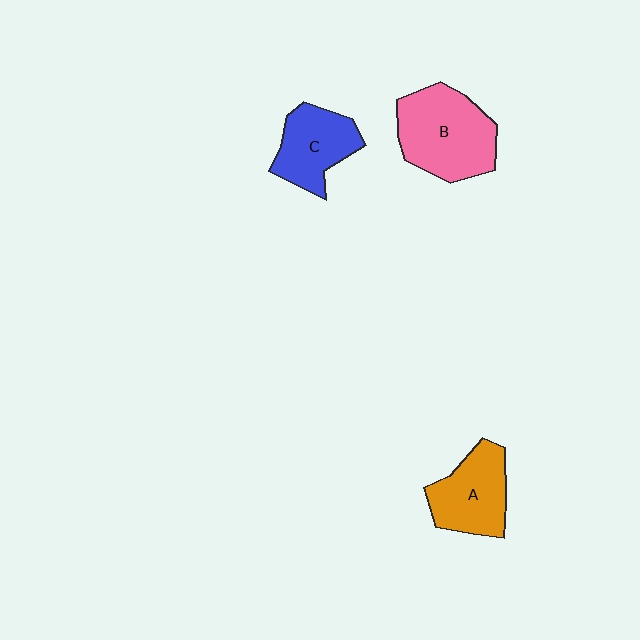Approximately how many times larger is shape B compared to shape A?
Approximately 1.3 times.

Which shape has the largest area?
Shape B (pink).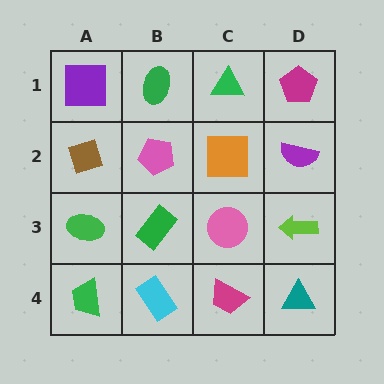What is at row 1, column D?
A magenta pentagon.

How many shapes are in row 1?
4 shapes.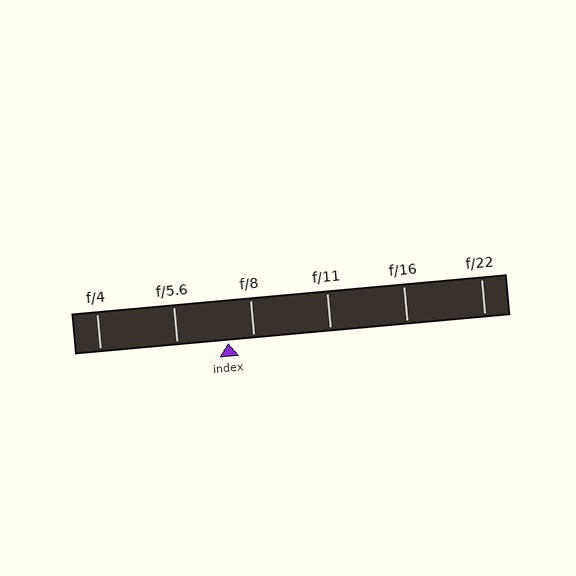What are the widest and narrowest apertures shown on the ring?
The widest aperture shown is f/4 and the narrowest is f/22.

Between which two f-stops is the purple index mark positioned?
The index mark is between f/5.6 and f/8.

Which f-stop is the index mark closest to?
The index mark is closest to f/8.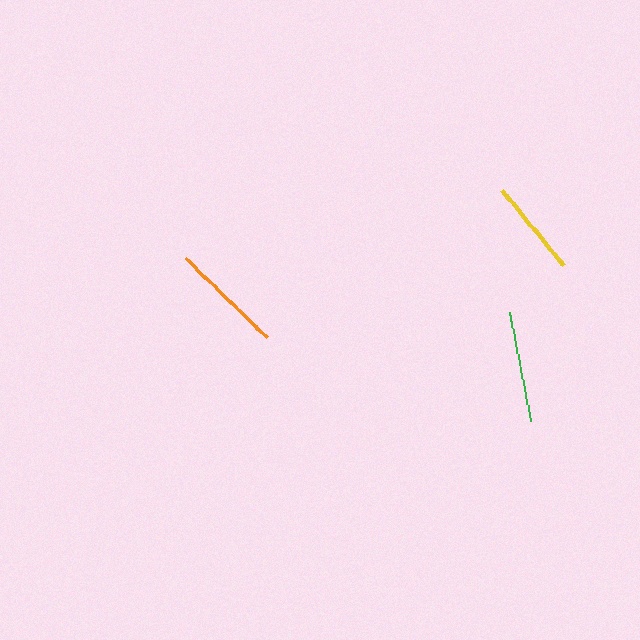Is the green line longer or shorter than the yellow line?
The green line is longer than the yellow line.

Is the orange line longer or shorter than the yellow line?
The orange line is longer than the yellow line.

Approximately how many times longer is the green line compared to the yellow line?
The green line is approximately 1.1 times the length of the yellow line.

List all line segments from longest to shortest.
From longest to shortest: orange, green, yellow.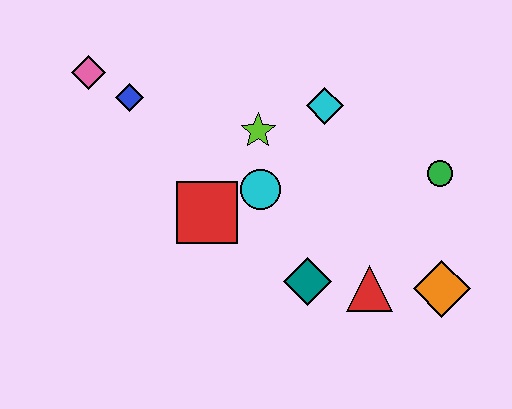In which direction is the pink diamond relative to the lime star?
The pink diamond is to the left of the lime star.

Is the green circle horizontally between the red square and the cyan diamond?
No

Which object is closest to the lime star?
The cyan circle is closest to the lime star.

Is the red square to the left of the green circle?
Yes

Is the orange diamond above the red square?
No